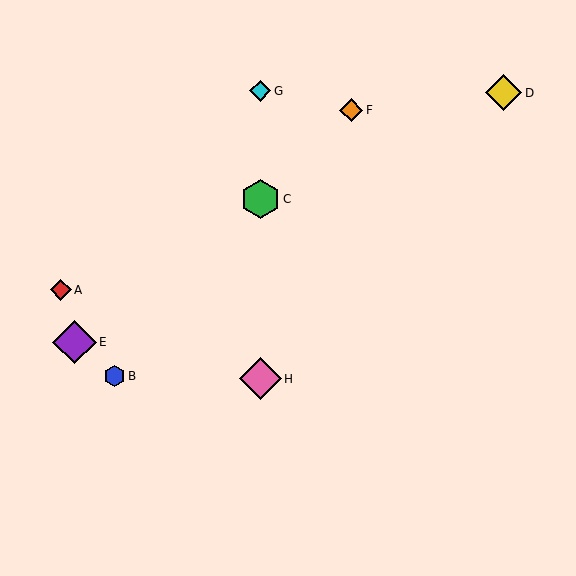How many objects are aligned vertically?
3 objects (C, G, H) are aligned vertically.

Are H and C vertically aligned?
Yes, both are at x≈260.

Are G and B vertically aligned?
No, G is at x≈260 and B is at x≈115.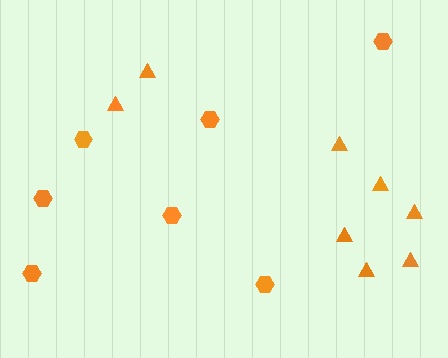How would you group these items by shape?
There are 2 groups: one group of triangles (8) and one group of hexagons (7).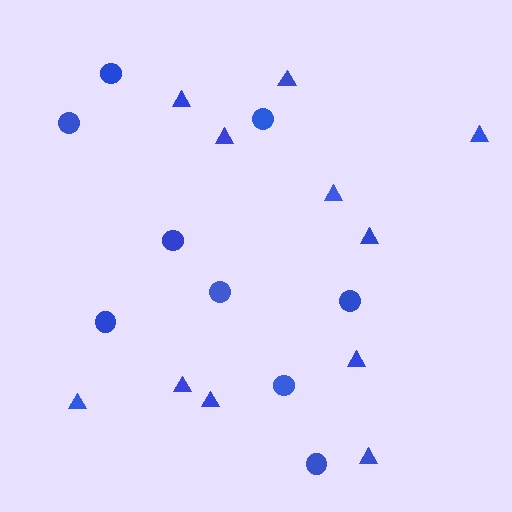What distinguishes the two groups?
There are 2 groups: one group of circles (9) and one group of triangles (11).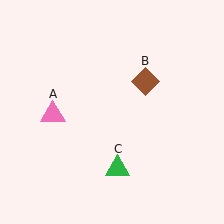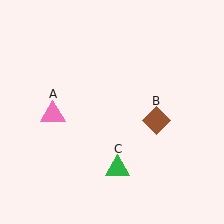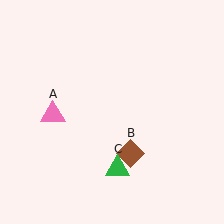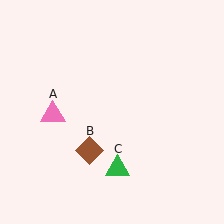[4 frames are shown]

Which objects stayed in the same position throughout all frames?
Pink triangle (object A) and green triangle (object C) remained stationary.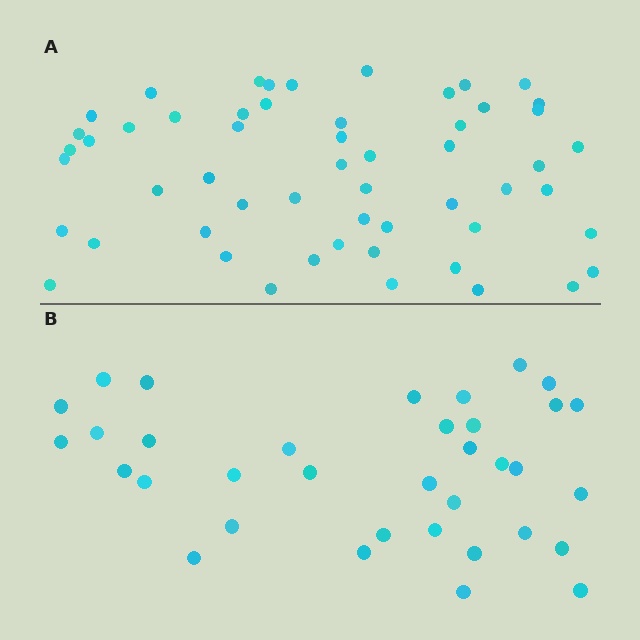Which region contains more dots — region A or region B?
Region A (the top region) has more dots.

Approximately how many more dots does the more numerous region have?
Region A has approximately 20 more dots than region B.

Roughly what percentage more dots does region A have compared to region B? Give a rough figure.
About 55% more.